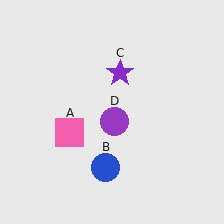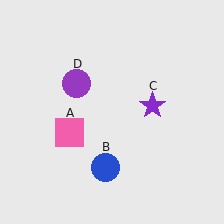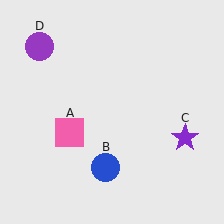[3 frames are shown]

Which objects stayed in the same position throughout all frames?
Pink square (object A) and blue circle (object B) remained stationary.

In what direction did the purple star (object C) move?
The purple star (object C) moved down and to the right.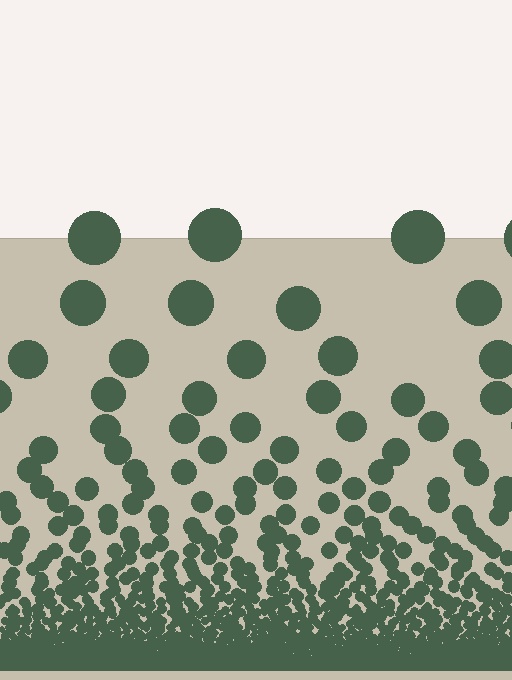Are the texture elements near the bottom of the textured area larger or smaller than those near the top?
Smaller. The gradient is inverted — elements near the bottom are smaller and denser.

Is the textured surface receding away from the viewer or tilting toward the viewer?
The surface appears to tilt toward the viewer. Texture elements get larger and sparser toward the top.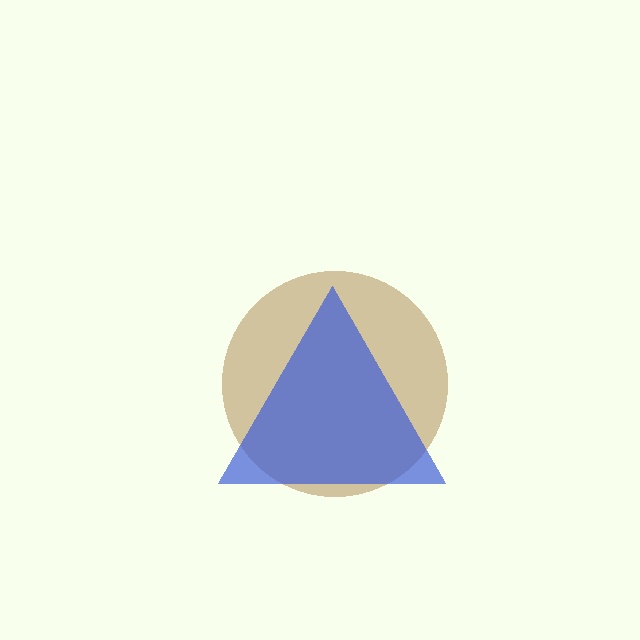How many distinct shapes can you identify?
There are 2 distinct shapes: a brown circle, a blue triangle.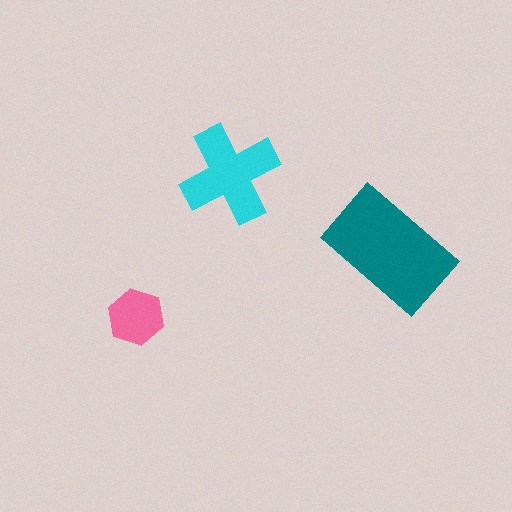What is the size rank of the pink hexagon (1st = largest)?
3rd.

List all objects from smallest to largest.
The pink hexagon, the cyan cross, the teal rectangle.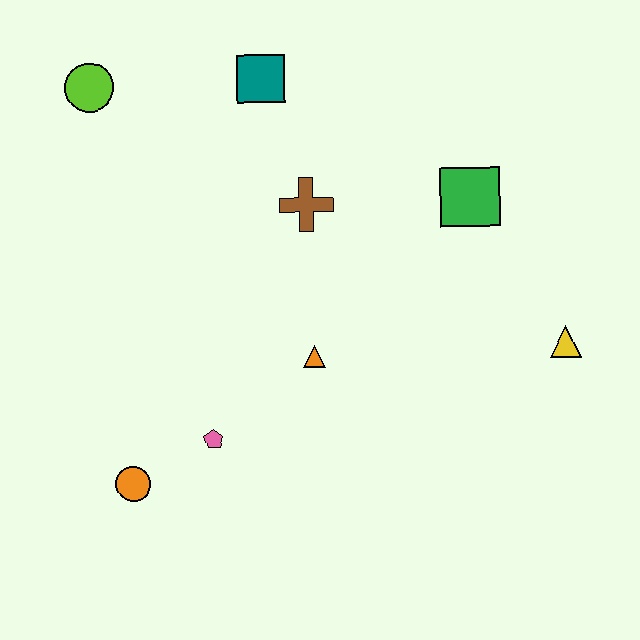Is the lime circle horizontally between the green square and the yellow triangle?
No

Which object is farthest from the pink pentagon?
The lime circle is farthest from the pink pentagon.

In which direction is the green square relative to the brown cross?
The green square is to the right of the brown cross.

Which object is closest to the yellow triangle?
The green square is closest to the yellow triangle.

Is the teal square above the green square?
Yes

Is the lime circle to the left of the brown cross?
Yes